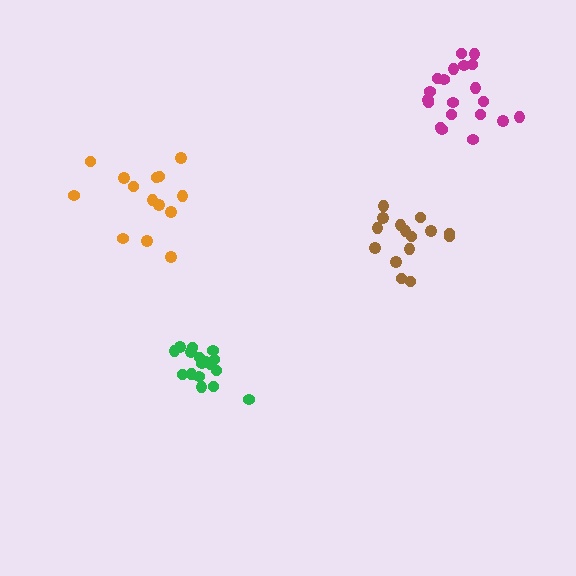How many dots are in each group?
Group 1: 14 dots, Group 2: 15 dots, Group 3: 17 dots, Group 4: 20 dots (66 total).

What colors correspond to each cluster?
The clusters are colored: orange, brown, green, magenta.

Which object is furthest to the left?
The orange cluster is leftmost.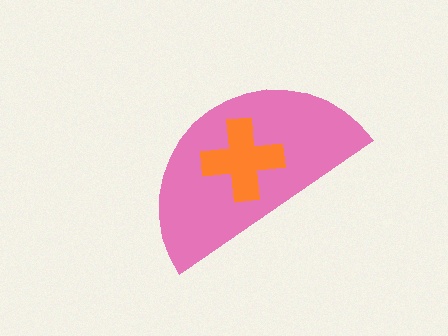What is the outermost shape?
The pink semicircle.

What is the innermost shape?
The orange cross.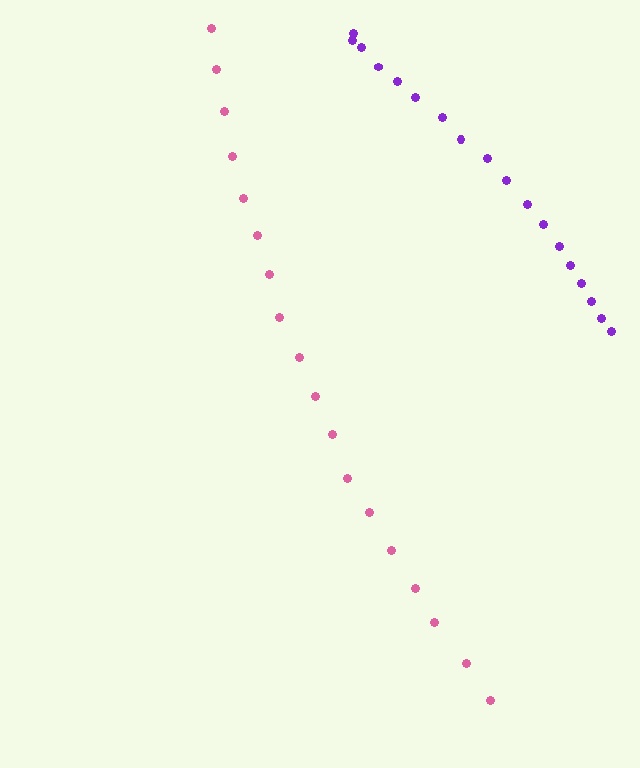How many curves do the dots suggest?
There are 2 distinct paths.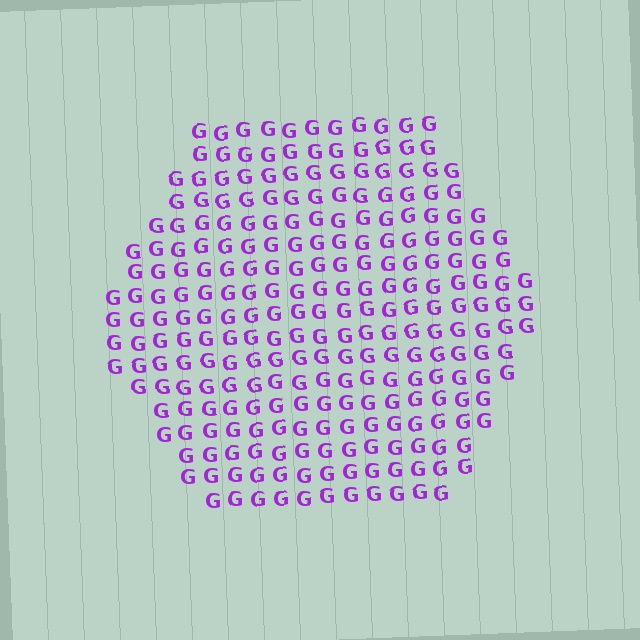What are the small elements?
The small elements are letter G's.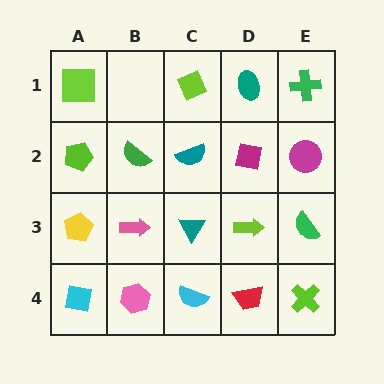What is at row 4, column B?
A pink hexagon.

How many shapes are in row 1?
4 shapes.